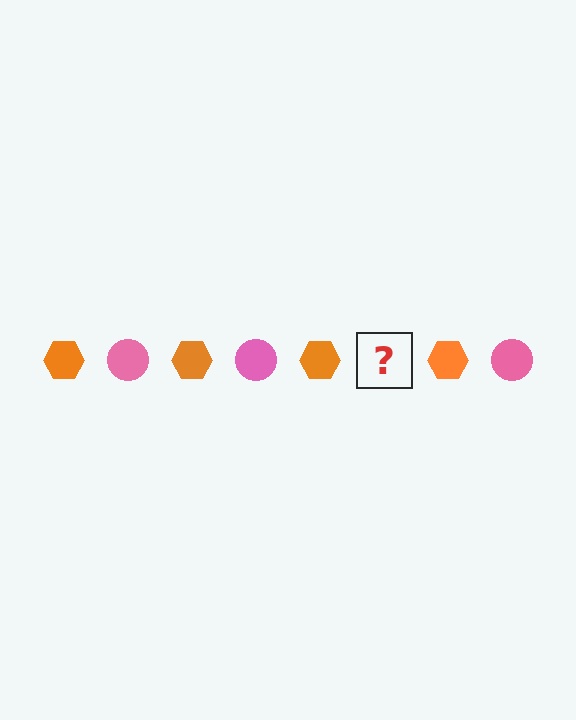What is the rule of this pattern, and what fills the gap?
The rule is that the pattern alternates between orange hexagon and pink circle. The gap should be filled with a pink circle.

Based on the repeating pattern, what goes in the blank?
The blank should be a pink circle.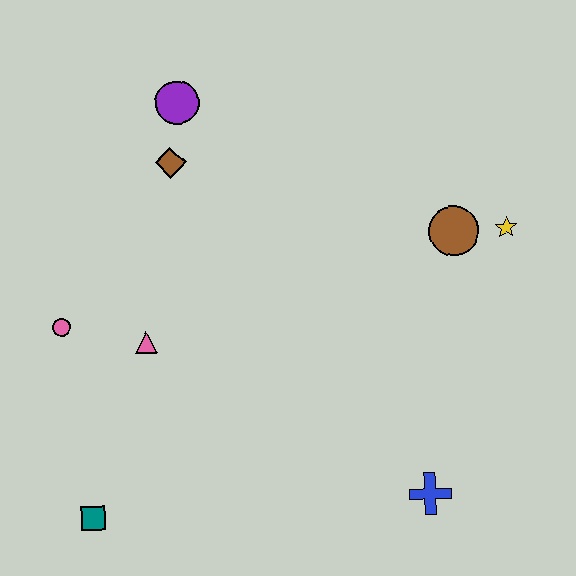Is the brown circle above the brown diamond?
No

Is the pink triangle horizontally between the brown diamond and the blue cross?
No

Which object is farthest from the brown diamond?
The blue cross is farthest from the brown diamond.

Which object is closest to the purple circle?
The brown diamond is closest to the purple circle.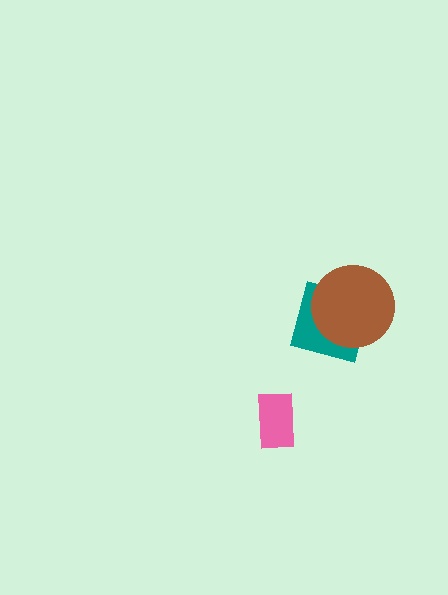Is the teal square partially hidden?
Yes, it is partially covered by another shape.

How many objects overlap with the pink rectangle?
0 objects overlap with the pink rectangle.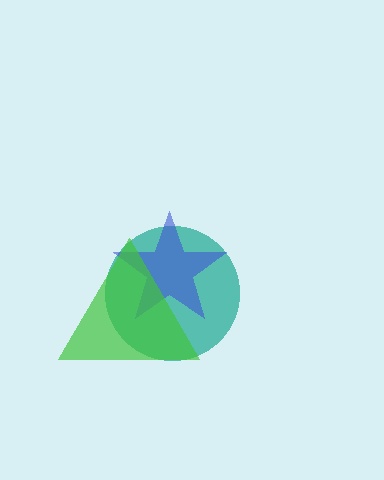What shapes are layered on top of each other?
The layered shapes are: a teal circle, a blue star, a green triangle.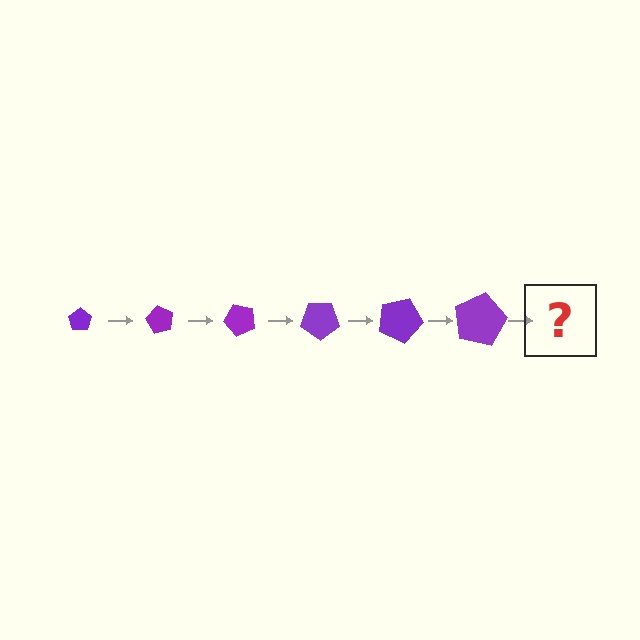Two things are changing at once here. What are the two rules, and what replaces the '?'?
The two rules are that the pentagon grows larger each step and it rotates 60 degrees each step. The '?' should be a pentagon, larger than the previous one and rotated 360 degrees from the start.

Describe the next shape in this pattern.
It should be a pentagon, larger than the previous one and rotated 360 degrees from the start.